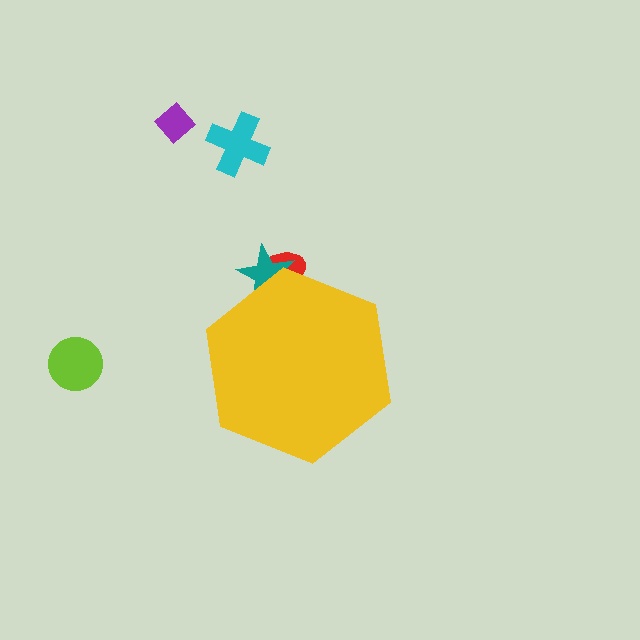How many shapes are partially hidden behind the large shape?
2 shapes are partially hidden.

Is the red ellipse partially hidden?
Yes, the red ellipse is partially hidden behind the yellow hexagon.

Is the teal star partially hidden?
Yes, the teal star is partially hidden behind the yellow hexagon.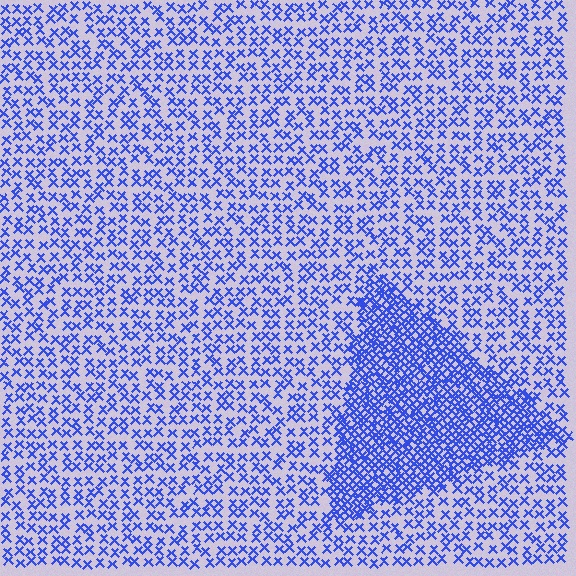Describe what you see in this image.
The image contains small blue elements arranged at two different densities. A triangle-shaped region is visible where the elements are more densely packed than the surrounding area.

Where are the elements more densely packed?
The elements are more densely packed inside the triangle boundary.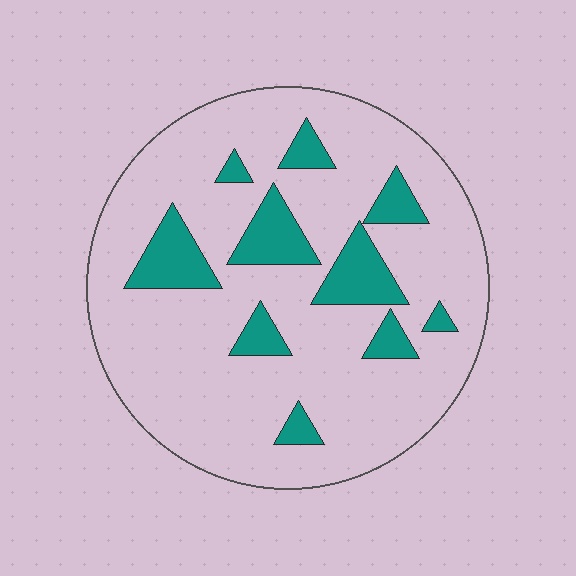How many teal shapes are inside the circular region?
10.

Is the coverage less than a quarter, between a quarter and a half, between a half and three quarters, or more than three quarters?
Less than a quarter.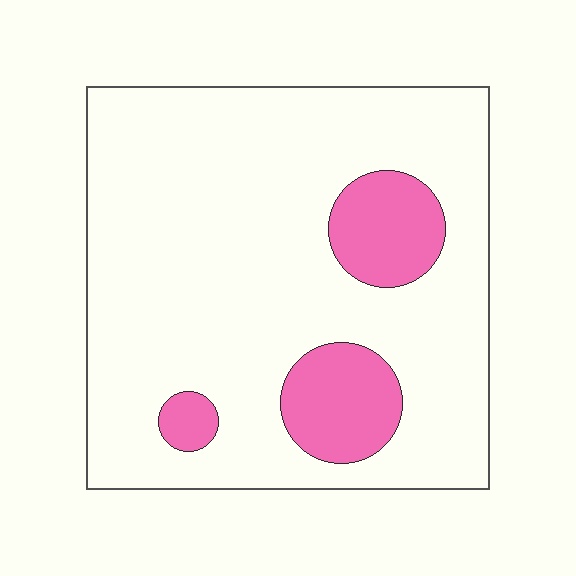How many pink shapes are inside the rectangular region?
3.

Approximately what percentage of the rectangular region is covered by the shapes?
Approximately 15%.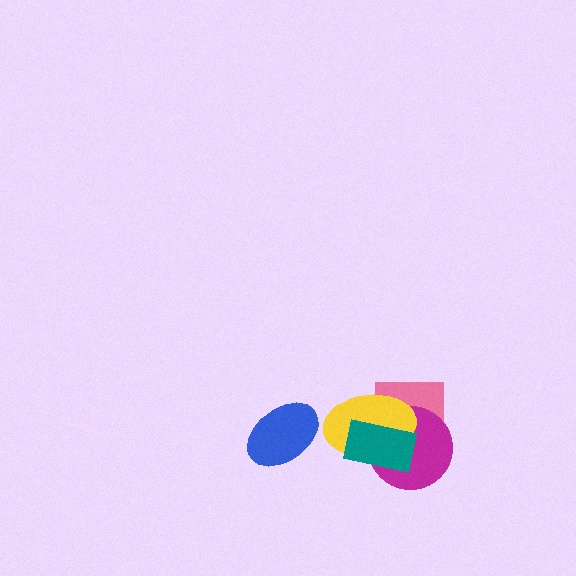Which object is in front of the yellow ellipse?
The teal rectangle is in front of the yellow ellipse.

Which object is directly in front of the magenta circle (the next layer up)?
The yellow ellipse is directly in front of the magenta circle.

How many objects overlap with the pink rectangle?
3 objects overlap with the pink rectangle.